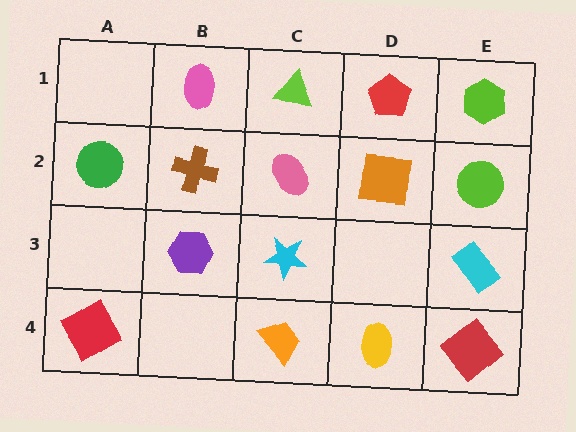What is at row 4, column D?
A yellow ellipse.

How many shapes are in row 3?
3 shapes.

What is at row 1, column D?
A red pentagon.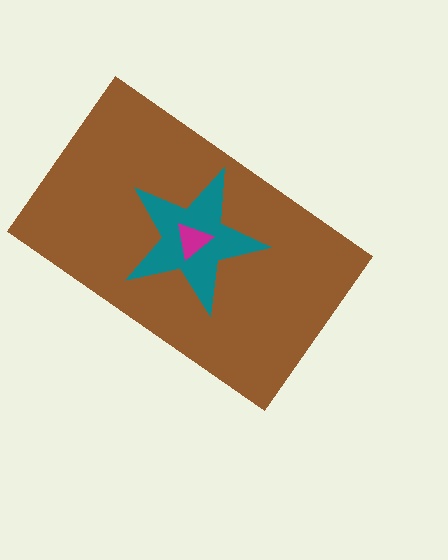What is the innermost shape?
The magenta triangle.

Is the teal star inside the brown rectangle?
Yes.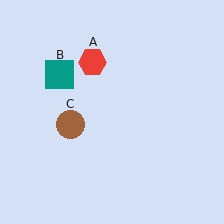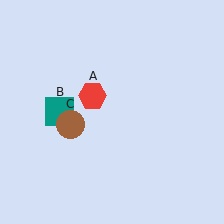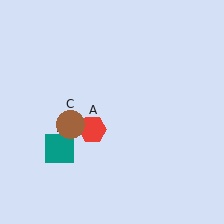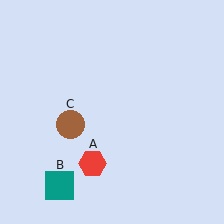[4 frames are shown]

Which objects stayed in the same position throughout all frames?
Brown circle (object C) remained stationary.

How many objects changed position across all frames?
2 objects changed position: red hexagon (object A), teal square (object B).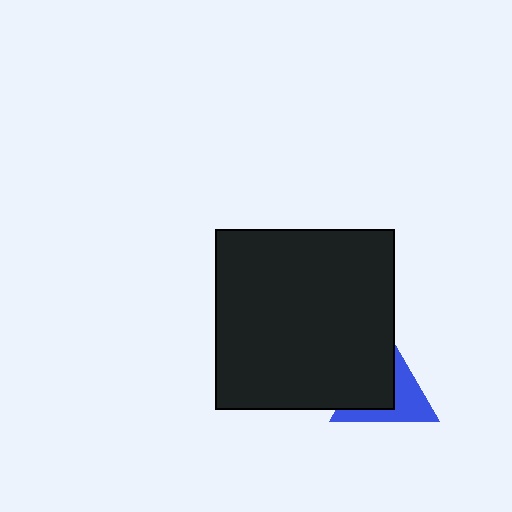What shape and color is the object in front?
The object in front is a black square.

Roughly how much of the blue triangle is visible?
About half of it is visible (roughly 46%).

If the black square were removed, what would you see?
You would see the complete blue triangle.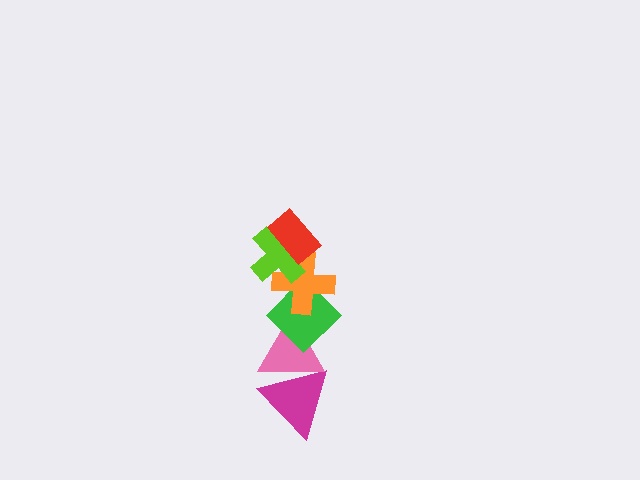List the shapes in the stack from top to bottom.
From top to bottom: the red rectangle, the lime cross, the orange cross, the green diamond, the pink triangle, the magenta triangle.